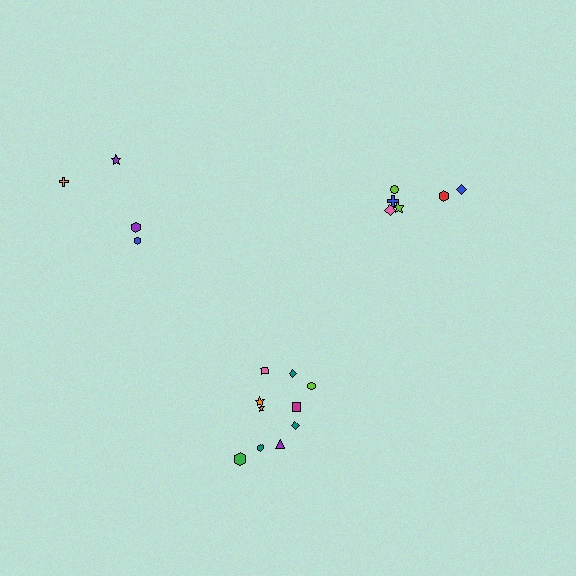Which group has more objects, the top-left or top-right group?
The top-right group.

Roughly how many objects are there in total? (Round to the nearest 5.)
Roughly 20 objects in total.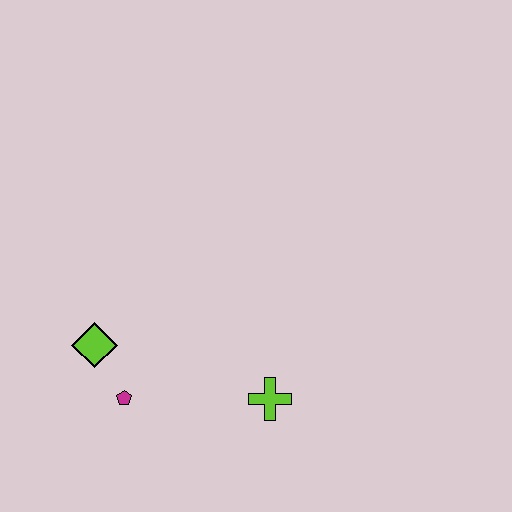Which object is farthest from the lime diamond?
The lime cross is farthest from the lime diamond.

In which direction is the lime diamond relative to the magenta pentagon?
The lime diamond is above the magenta pentagon.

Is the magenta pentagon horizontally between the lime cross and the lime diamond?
Yes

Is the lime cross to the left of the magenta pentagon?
No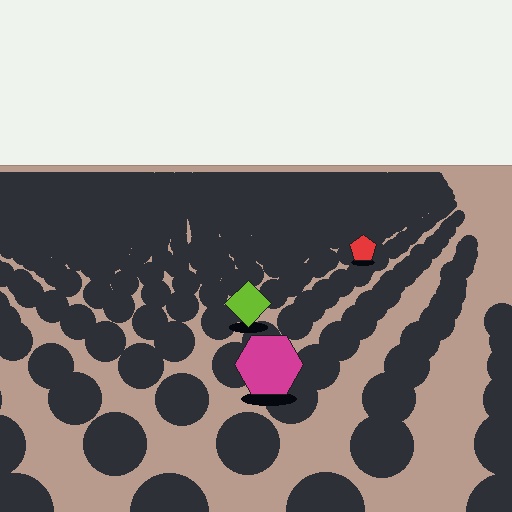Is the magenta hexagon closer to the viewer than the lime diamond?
Yes. The magenta hexagon is closer — you can tell from the texture gradient: the ground texture is coarser near it.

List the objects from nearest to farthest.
From nearest to farthest: the magenta hexagon, the lime diamond, the red pentagon.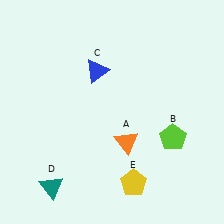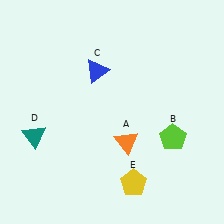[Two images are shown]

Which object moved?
The teal triangle (D) moved up.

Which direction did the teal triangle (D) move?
The teal triangle (D) moved up.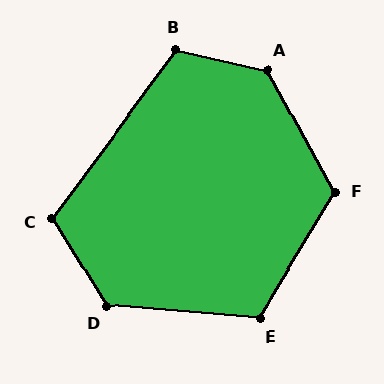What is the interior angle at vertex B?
Approximately 114 degrees (obtuse).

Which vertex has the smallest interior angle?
C, at approximately 112 degrees.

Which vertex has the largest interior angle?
A, at approximately 132 degrees.